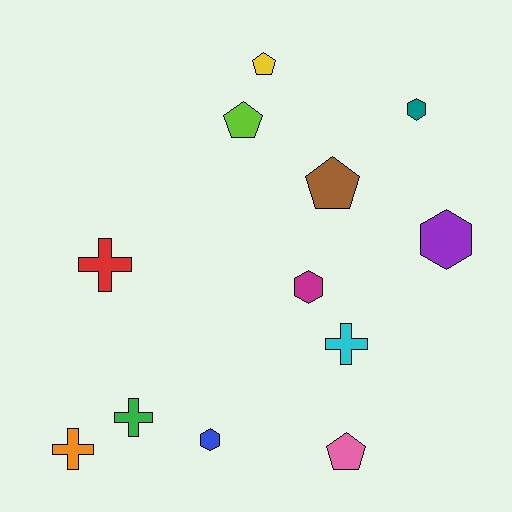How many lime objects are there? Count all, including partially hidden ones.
There is 1 lime object.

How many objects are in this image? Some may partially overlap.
There are 12 objects.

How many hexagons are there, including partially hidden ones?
There are 4 hexagons.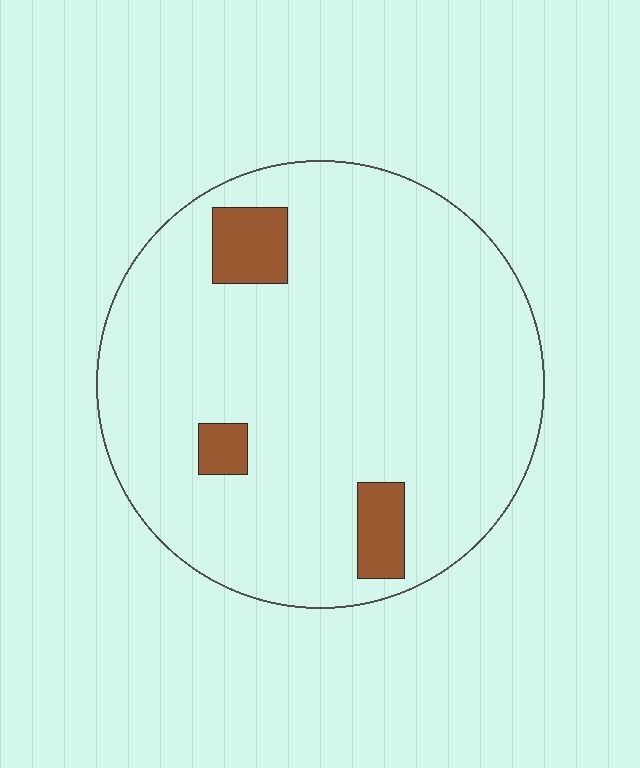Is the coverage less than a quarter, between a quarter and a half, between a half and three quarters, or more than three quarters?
Less than a quarter.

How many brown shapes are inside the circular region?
3.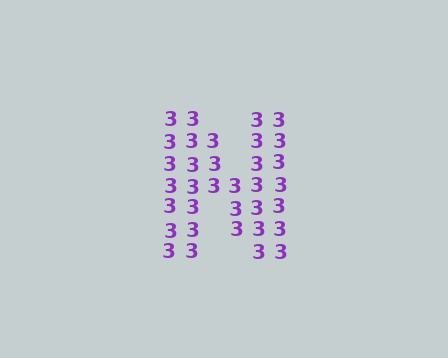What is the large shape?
The large shape is the letter N.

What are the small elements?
The small elements are digit 3's.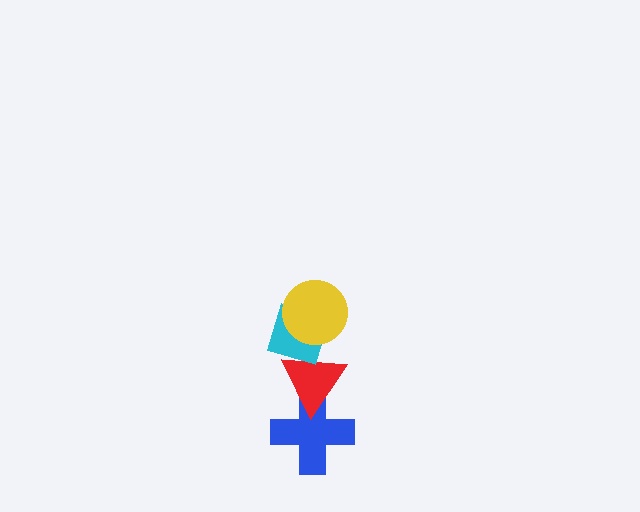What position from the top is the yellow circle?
The yellow circle is 1st from the top.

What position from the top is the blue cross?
The blue cross is 4th from the top.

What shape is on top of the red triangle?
The cyan diamond is on top of the red triangle.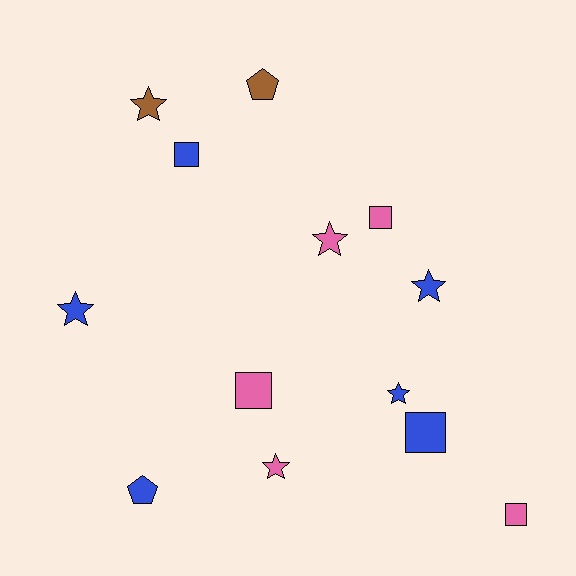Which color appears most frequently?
Blue, with 6 objects.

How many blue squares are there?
There are 2 blue squares.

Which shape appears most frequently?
Star, with 6 objects.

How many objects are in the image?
There are 13 objects.